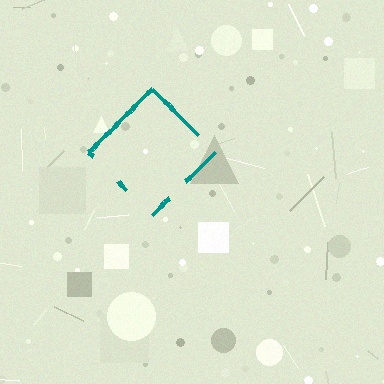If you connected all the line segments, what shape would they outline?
They would outline a diamond.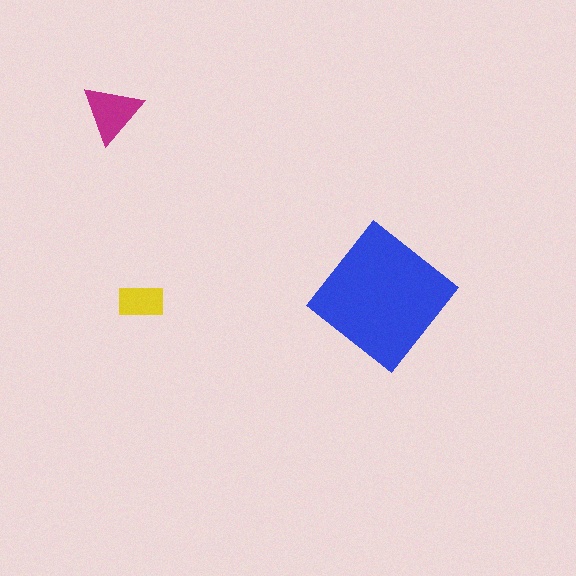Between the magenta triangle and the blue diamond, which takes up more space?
The blue diamond.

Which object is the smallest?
The yellow rectangle.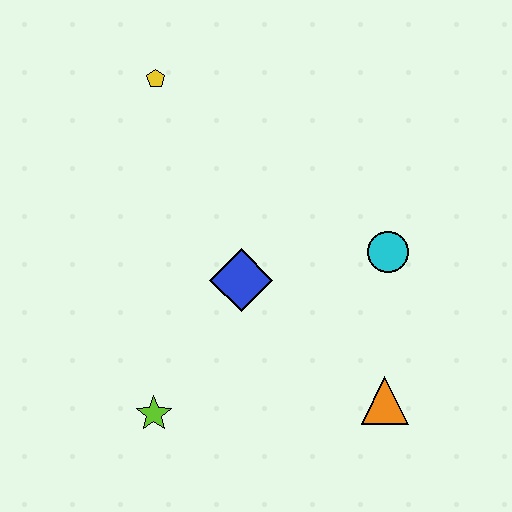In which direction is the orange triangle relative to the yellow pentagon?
The orange triangle is below the yellow pentagon.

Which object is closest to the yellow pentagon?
The blue diamond is closest to the yellow pentagon.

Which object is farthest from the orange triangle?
The yellow pentagon is farthest from the orange triangle.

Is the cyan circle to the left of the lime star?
No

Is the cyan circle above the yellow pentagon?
No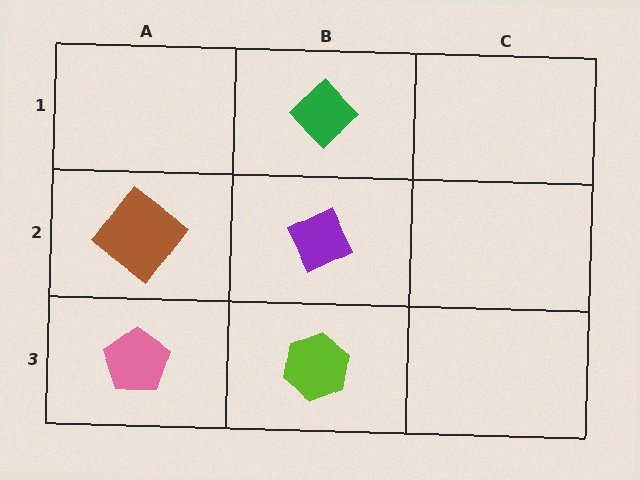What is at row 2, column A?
A brown diamond.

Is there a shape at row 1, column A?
No, that cell is empty.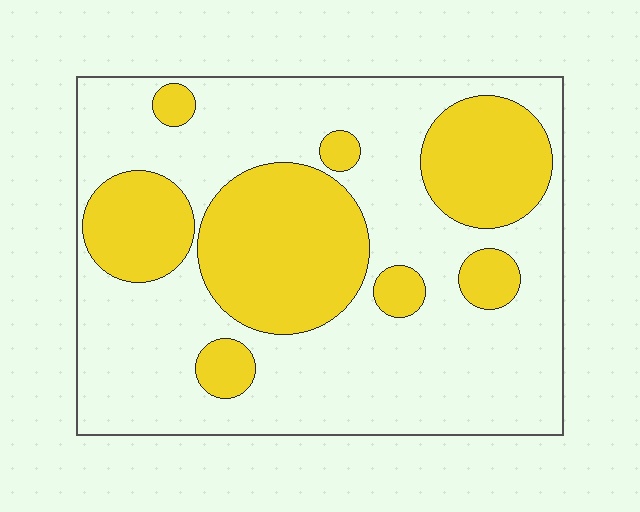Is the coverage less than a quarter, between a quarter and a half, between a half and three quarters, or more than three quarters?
Between a quarter and a half.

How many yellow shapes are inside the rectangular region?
8.